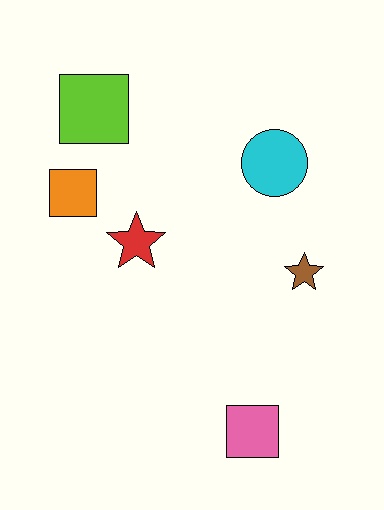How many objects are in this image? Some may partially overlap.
There are 6 objects.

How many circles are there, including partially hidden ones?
There is 1 circle.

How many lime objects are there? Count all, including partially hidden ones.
There is 1 lime object.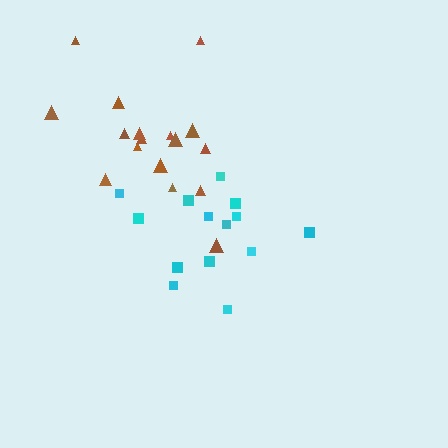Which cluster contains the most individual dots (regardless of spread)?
Brown (17).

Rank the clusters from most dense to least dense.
cyan, brown.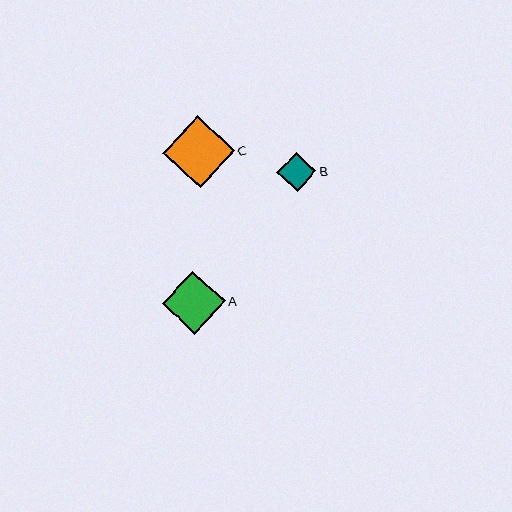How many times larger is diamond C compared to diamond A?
Diamond C is approximately 1.1 times the size of diamond A.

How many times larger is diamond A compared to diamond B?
Diamond A is approximately 1.6 times the size of diamond B.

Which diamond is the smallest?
Diamond B is the smallest with a size of approximately 40 pixels.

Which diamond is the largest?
Diamond C is the largest with a size of approximately 72 pixels.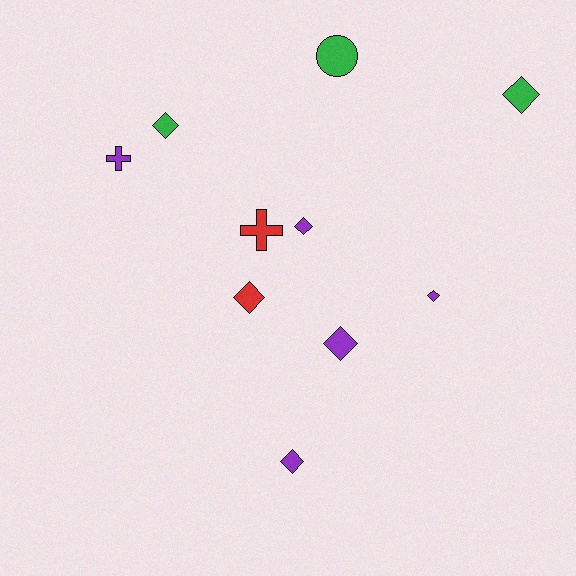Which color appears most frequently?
Purple, with 5 objects.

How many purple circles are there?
There are no purple circles.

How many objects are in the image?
There are 10 objects.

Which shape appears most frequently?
Diamond, with 7 objects.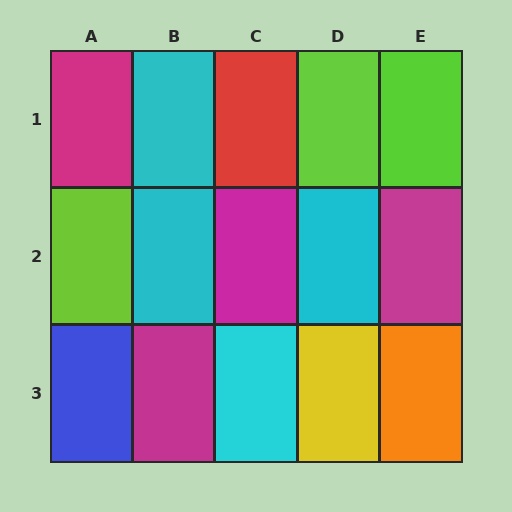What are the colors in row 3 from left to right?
Blue, magenta, cyan, yellow, orange.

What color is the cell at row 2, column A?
Lime.